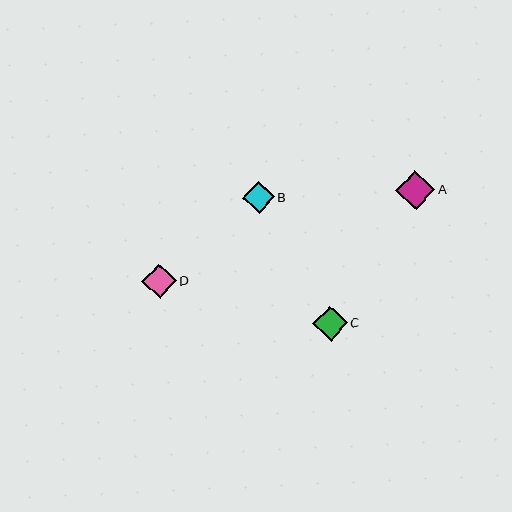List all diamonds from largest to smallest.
From largest to smallest: A, C, D, B.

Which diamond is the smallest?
Diamond B is the smallest with a size of approximately 32 pixels.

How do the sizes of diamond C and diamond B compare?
Diamond C and diamond B are approximately the same size.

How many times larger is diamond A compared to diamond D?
Diamond A is approximately 1.1 times the size of diamond D.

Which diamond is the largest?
Diamond A is the largest with a size of approximately 39 pixels.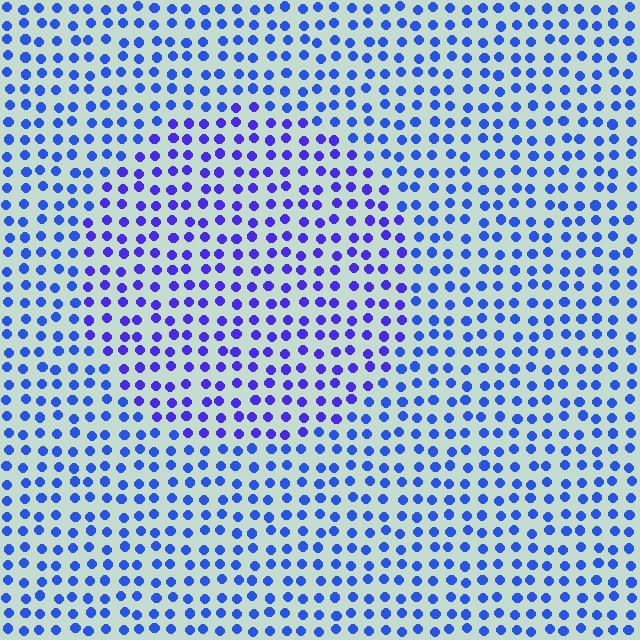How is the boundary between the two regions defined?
The boundary is defined purely by a slight shift in hue (about 24 degrees). Spacing, size, and orientation are identical on both sides.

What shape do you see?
I see a circle.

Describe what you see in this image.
The image is filled with small blue elements in a uniform arrangement. A circle-shaped region is visible where the elements are tinted to a slightly different hue, forming a subtle color boundary.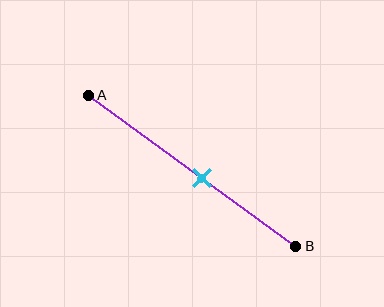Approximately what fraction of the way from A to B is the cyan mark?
The cyan mark is approximately 55% of the way from A to B.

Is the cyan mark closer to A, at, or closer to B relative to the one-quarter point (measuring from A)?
The cyan mark is closer to point B than the one-quarter point of segment AB.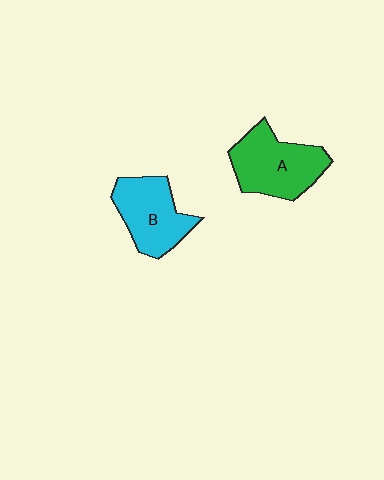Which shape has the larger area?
Shape A (green).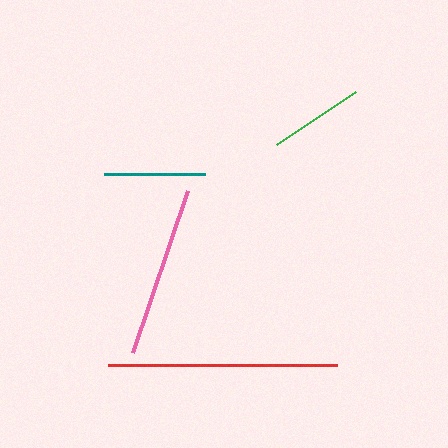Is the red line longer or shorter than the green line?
The red line is longer than the green line.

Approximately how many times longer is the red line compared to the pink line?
The red line is approximately 1.3 times the length of the pink line.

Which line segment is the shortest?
The green line is the shortest at approximately 95 pixels.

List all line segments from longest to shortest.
From longest to shortest: red, pink, teal, green.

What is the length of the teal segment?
The teal segment is approximately 100 pixels long.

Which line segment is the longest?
The red line is the longest at approximately 229 pixels.